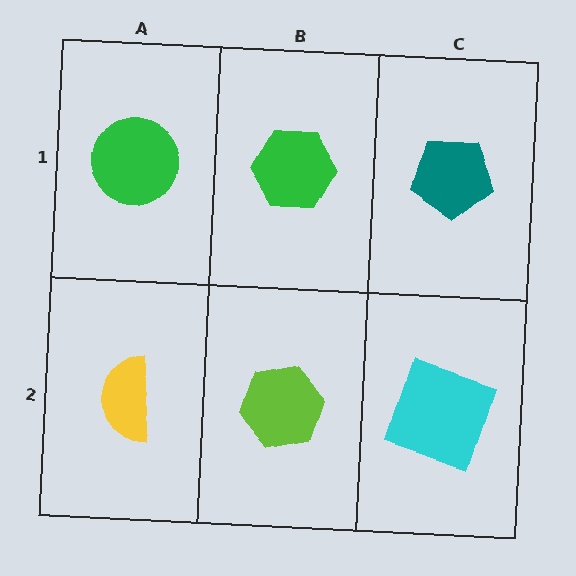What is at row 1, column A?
A green circle.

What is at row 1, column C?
A teal pentagon.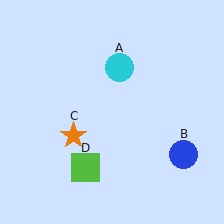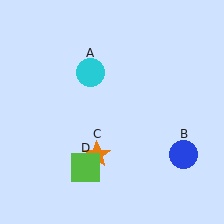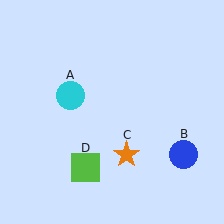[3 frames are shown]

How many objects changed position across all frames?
2 objects changed position: cyan circle (object A), orange star (object C).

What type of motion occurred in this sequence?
The cyan circle (object A), orange star (object C) rotated counterclockwise around the center of the scene.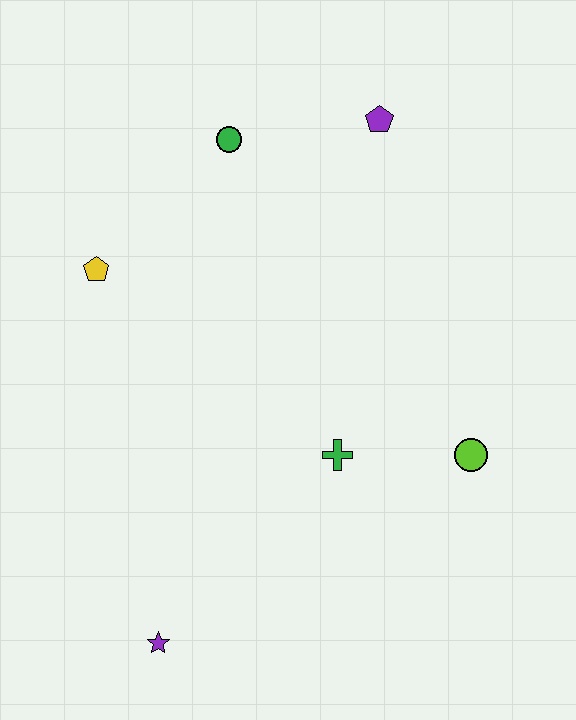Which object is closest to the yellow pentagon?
The green circle is closest to the yellow pentagon.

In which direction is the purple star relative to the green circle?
The purple star is below the green circle.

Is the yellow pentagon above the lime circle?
Yes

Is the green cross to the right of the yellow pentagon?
Yes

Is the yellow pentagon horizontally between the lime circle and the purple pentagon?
No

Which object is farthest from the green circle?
The purple star is farthest from the green circle.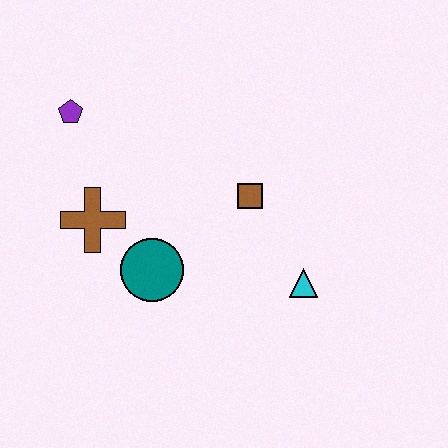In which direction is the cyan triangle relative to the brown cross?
The cyan triangle is to the right of the brown cross.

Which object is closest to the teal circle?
The brown cross is closest to the teal circle.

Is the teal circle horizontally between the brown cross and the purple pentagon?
No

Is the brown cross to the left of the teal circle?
Yes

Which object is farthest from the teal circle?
The purple pentagon is farthest from the teal circle.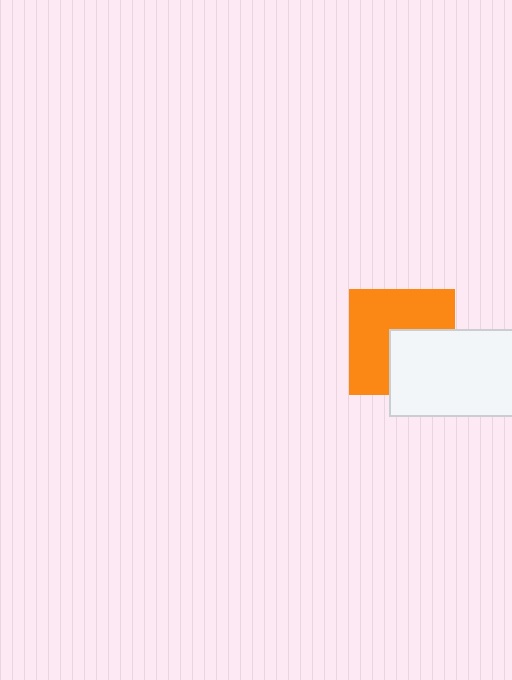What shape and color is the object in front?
The object in front is a white rectangle.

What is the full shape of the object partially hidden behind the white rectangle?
The partially hidden object is an orange square.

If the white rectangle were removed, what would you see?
You would see the complete orange square.